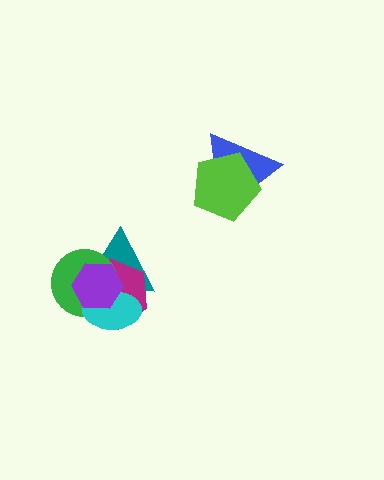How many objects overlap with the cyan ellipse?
4 objects overlap with the cyan ellipse.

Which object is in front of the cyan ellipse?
The purple hexagon is in front of the cyan ellipse.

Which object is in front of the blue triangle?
The lime pentagon is in front of the blue triangle.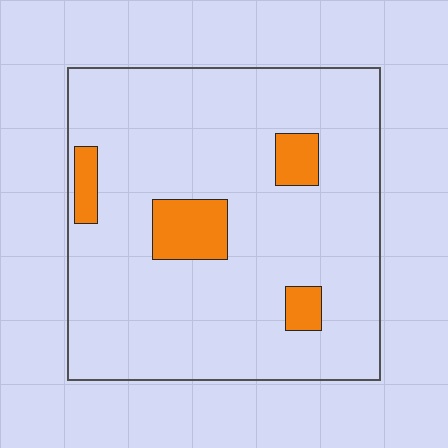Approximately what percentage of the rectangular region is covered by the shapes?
Approximately 10%.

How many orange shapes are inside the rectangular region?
4.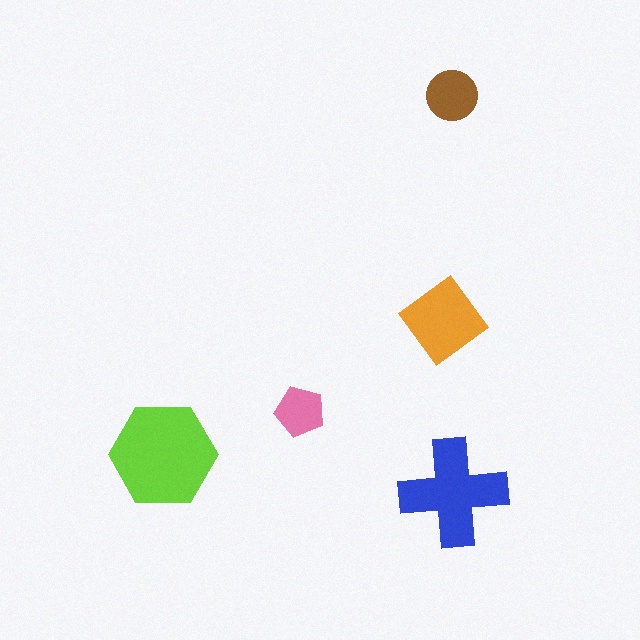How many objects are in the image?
There are 5 objects in the image.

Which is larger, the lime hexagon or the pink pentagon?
The lime hexagon.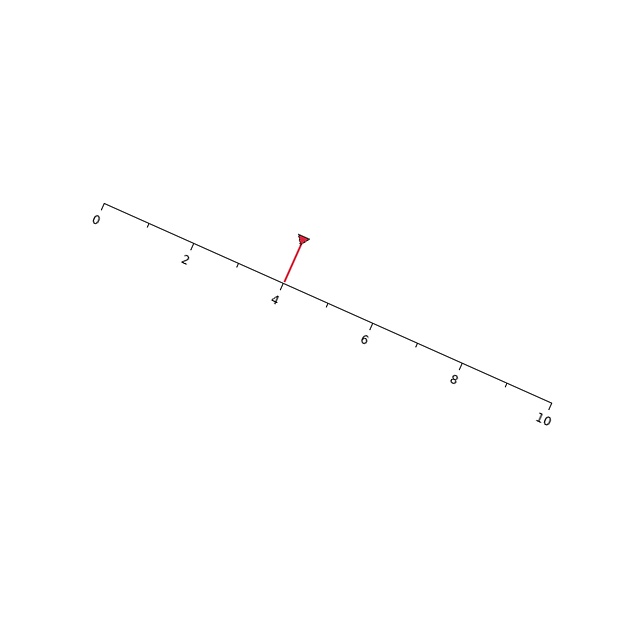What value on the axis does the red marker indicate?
The marker indicates approximately 4.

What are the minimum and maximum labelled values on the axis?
The axis runs from 0 to 10.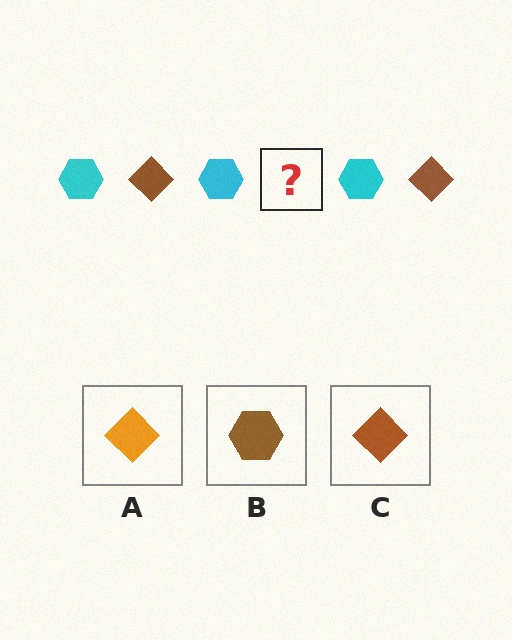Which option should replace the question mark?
Option C.